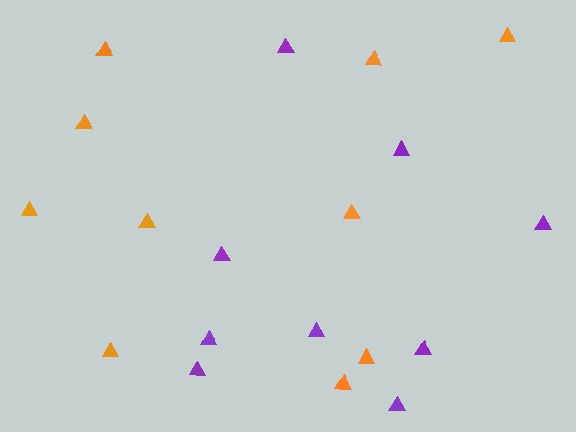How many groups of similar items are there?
There are 2 groups: one group of purple triangles (9) and one group of orange triangles (10).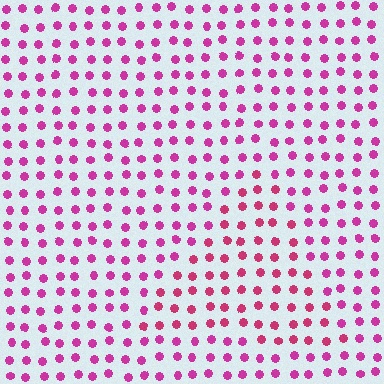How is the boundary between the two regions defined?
The boundary is defined purely by a slight shift in hue (about 19 degrees). Spacing, size, and orientation are identical on both sides.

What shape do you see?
I see a triangle.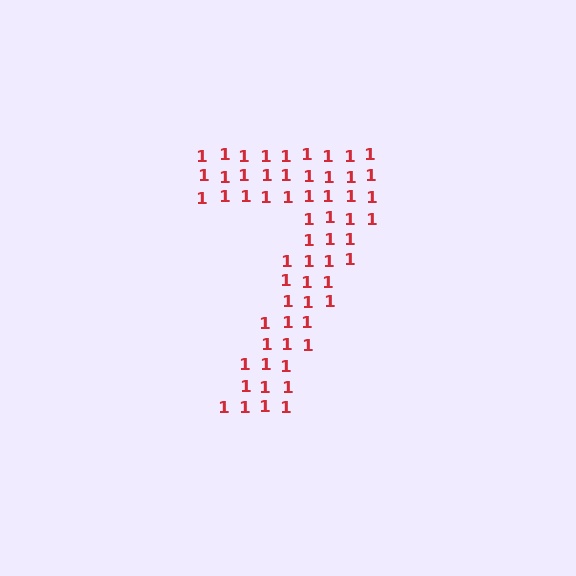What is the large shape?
The large shape is the digit 7.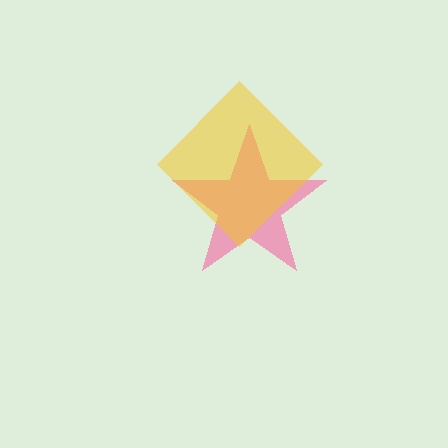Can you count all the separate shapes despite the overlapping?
Yes, there are 2 separate shapes.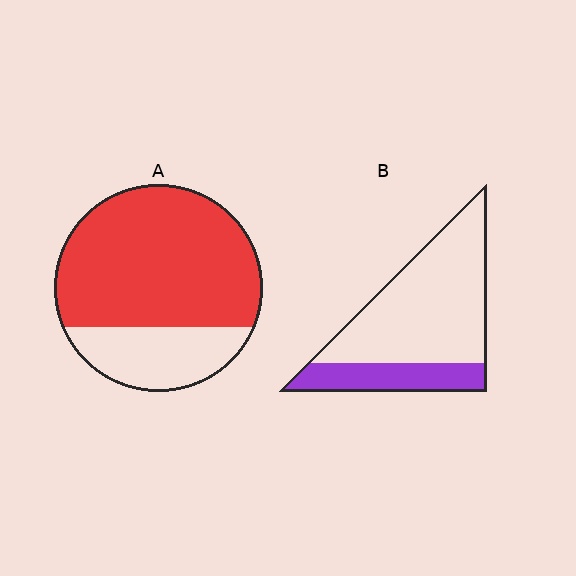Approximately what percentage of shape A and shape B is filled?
A is approximately 75% and B is approximately 25%.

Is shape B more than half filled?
No.